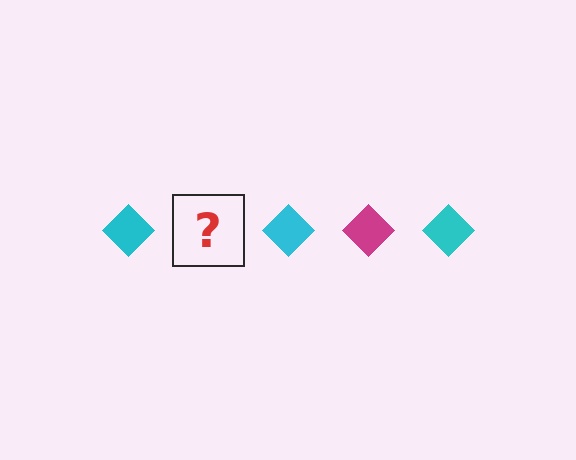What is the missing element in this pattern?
The missing element is a magenta diamond.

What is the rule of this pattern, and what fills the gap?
The rule is that the pattern cycles through cyan, magenta diamonds. The gap should be filled with a magenta diamond.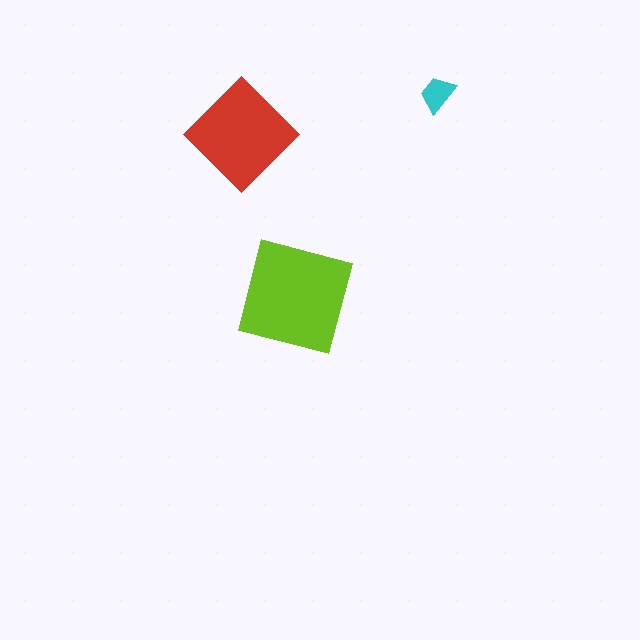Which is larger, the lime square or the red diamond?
The lime square.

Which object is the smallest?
The cyan trapezoid.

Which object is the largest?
The lime square.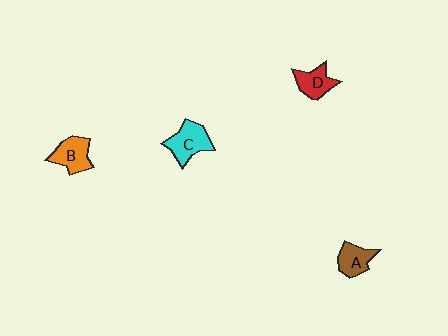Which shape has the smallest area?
Shape A (brown).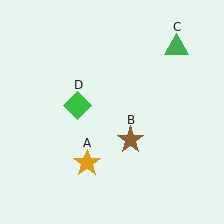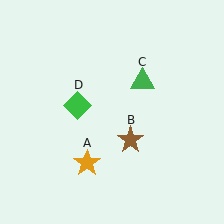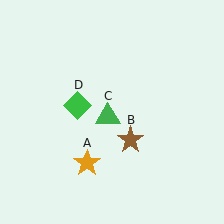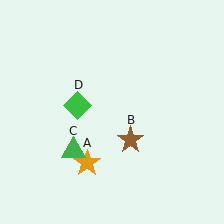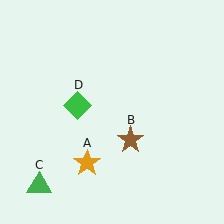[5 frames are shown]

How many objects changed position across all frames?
1 object changed position: green triangle (object C).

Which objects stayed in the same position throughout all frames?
Orange star (object A) and brown star (object B) and green diamond (object D) remained stationary.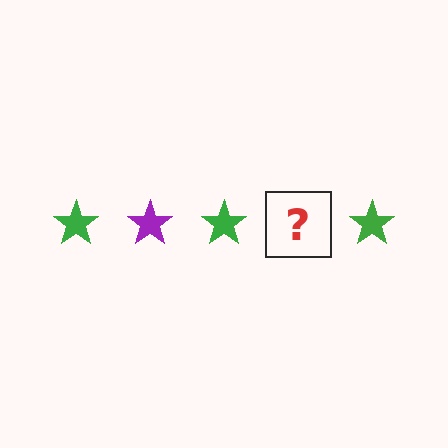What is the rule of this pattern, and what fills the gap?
The rule is that the pattern cycles through green, purple stars. The gap should be filled with a purple star.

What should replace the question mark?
The question mark should be replaced with a purple star.